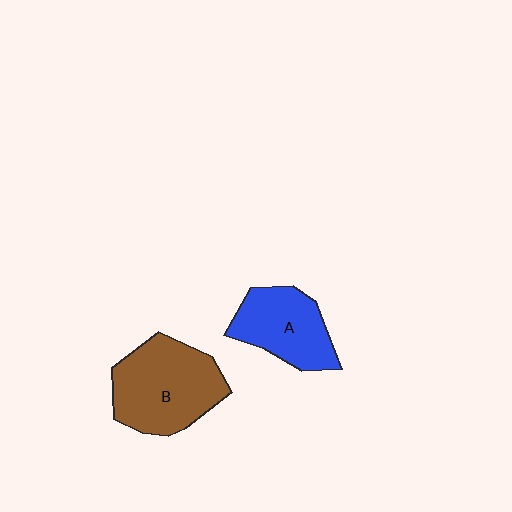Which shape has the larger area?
Shape B (brown).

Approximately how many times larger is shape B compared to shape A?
Approximately 1.4 times.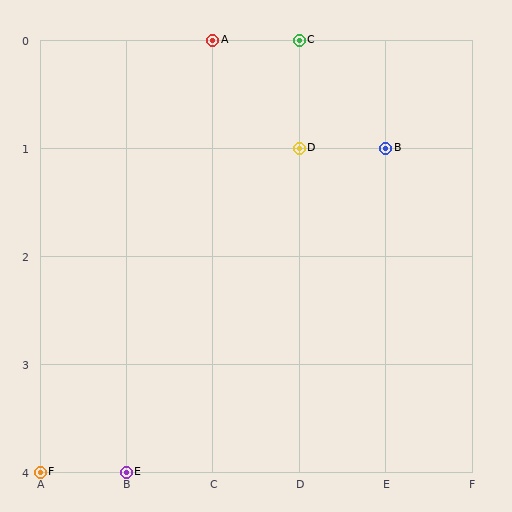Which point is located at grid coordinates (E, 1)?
Point B is at (E, 1).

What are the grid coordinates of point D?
Point D is at grid coordinates (D, 1).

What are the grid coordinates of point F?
Point F is at grid coordinates (A, 4).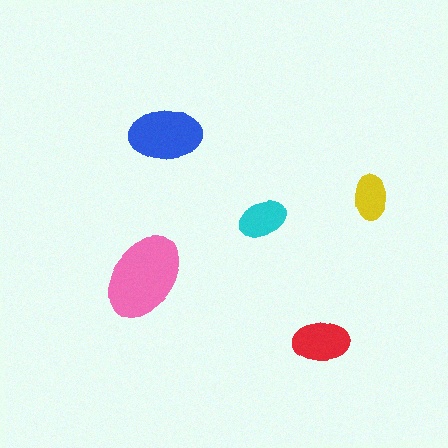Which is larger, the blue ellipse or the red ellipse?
The blue one.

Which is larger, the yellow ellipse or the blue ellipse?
The blue one.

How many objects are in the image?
There are 5 objects in the image.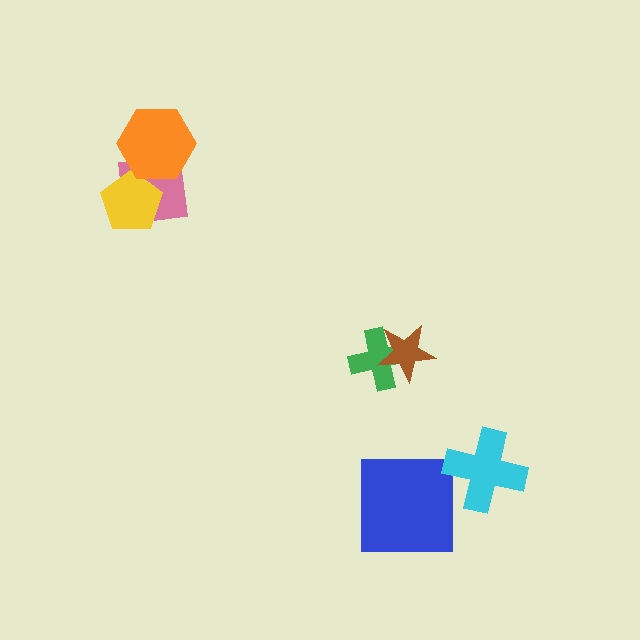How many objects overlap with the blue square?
0 objects overlap with the blue square.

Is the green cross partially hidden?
Yes, it is partially covered by another shape.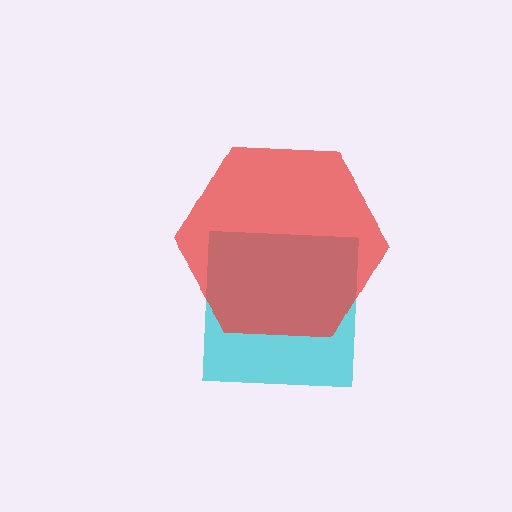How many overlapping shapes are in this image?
There are 2 overlapping shapes in the image.